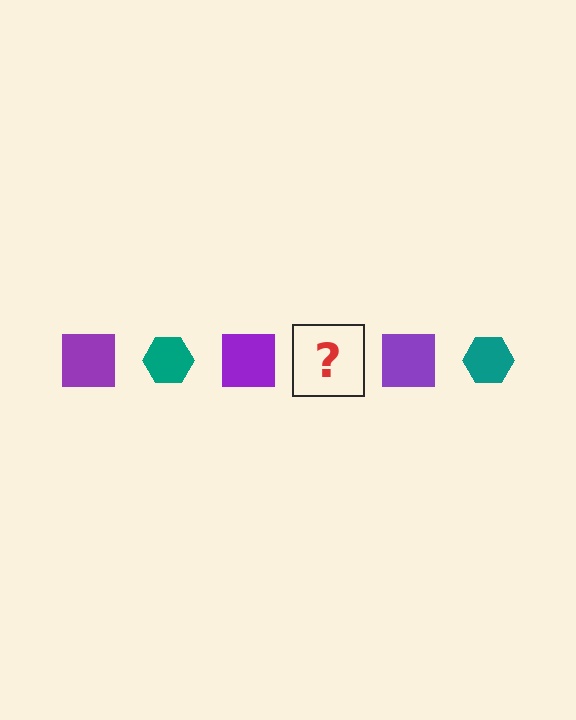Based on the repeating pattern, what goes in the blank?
The blank should be a teal hexagon.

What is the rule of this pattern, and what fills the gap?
The rule is that the pattern alternates between purple square and teal hexagon. The gap should be filled with a teal hexagon.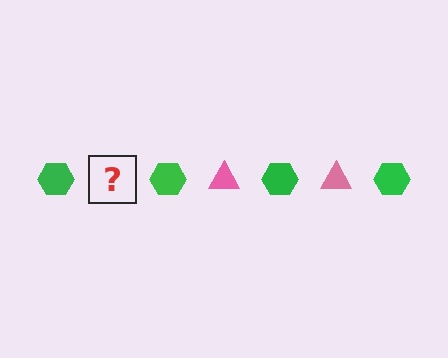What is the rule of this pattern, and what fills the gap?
The rule is that the pattern alternates between green hexagon and pink triangle. The gap should be filled with a pink triangle.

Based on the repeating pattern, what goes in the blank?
The blank should be a pink triangle.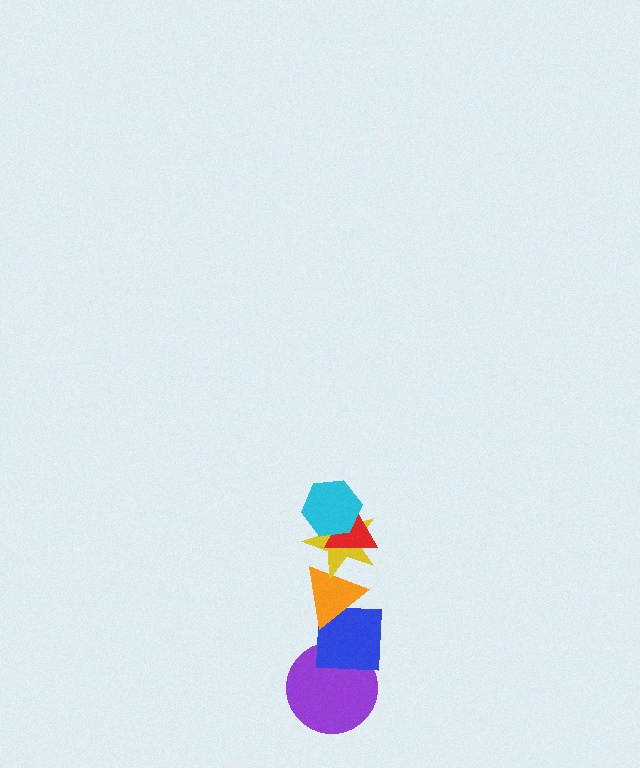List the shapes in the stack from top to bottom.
From top to bottom: the cyan hexagon, the red triangle, the yellow star, the orange triangle, the blue square, the purple circle.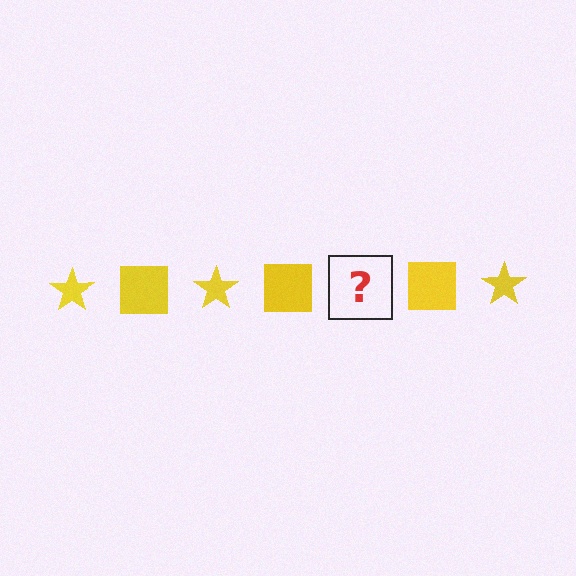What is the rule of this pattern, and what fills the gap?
The rule is that the pattern cycles through star, square shapes in yellow. The gap should be filled with a yellow star.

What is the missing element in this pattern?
The missing element is a yellow star.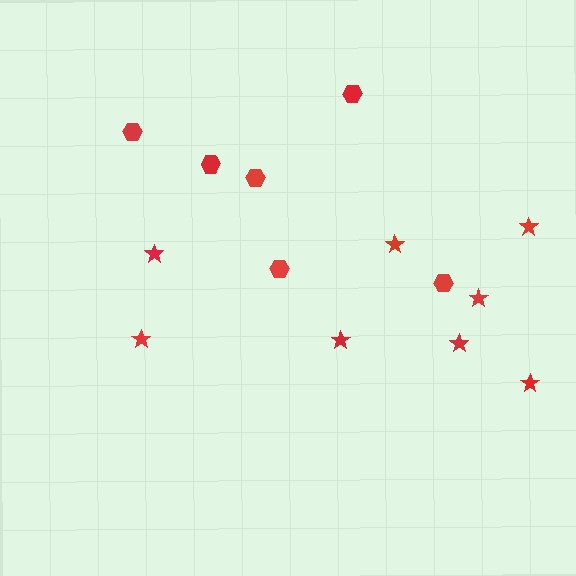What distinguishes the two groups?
There are 2 groups: one group of stars (8) and one group of hexagons (6).